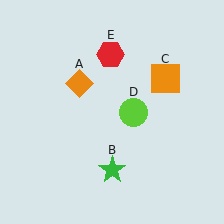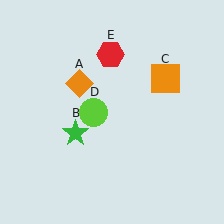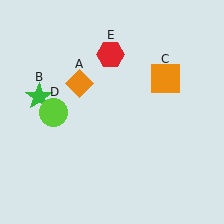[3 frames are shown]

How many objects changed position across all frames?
2 objects changed position: green star (object B), lime circle (object D).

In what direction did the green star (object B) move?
The green star (object B) moved up and to the left.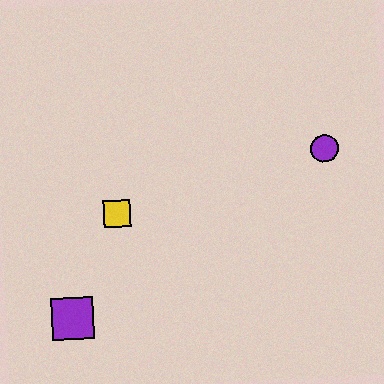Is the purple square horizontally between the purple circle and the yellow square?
No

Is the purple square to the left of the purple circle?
Yes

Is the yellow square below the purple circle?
Yes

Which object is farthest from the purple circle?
The purple square is farthest from the purple circle.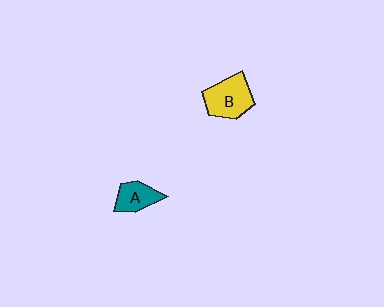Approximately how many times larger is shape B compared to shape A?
Approximately 1.5 times.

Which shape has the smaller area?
Shape A (teal).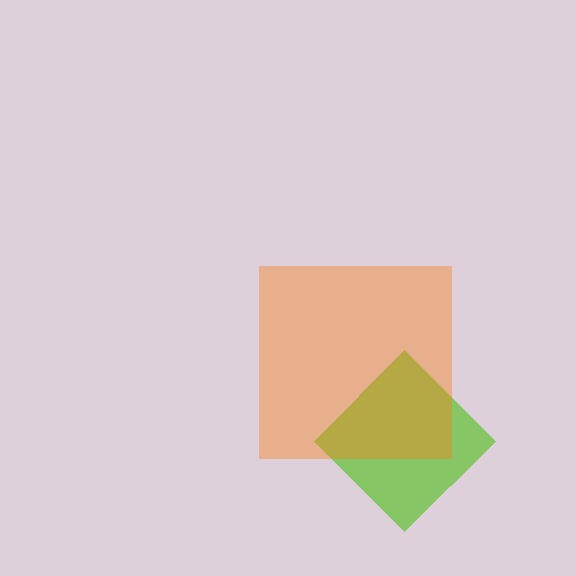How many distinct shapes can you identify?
There are 2 distinct shapes: a lime diamond, an orange square.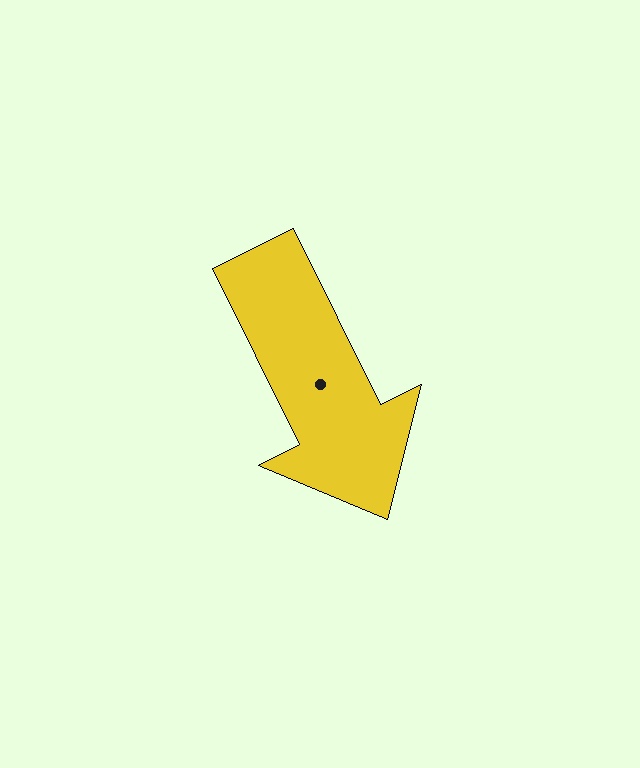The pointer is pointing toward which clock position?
Roughly 5 o'clock.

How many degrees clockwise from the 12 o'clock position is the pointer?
Approximately 154 degrees.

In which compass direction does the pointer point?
Southeast.